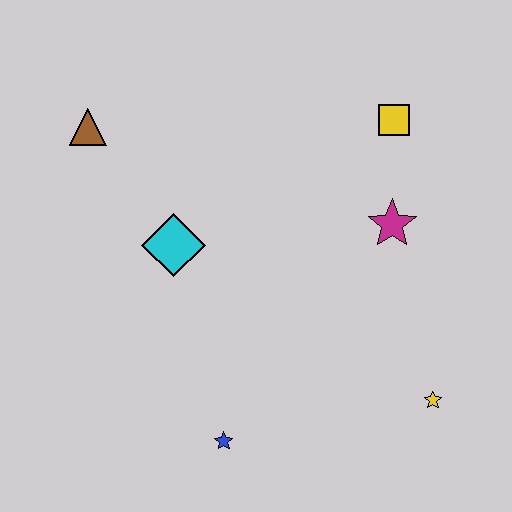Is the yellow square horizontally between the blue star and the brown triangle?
No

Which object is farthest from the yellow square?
The blue star is farthest from the yellow square.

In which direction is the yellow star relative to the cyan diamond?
The yellow star is to the right of the cyan diamond.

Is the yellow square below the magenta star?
No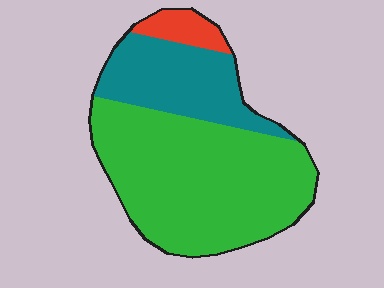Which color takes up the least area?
Red, at roughly 5%.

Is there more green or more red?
Green.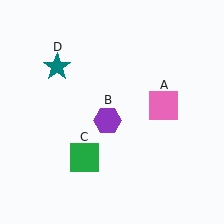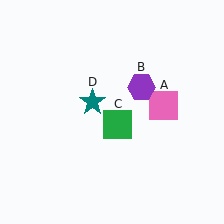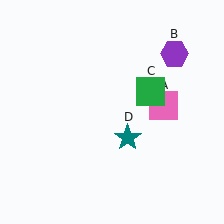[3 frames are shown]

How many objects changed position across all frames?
3 objects changed position: purple hexagon (object B), green square (object C), teal star (object D).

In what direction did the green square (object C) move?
The green square (object C) moved up and to the right.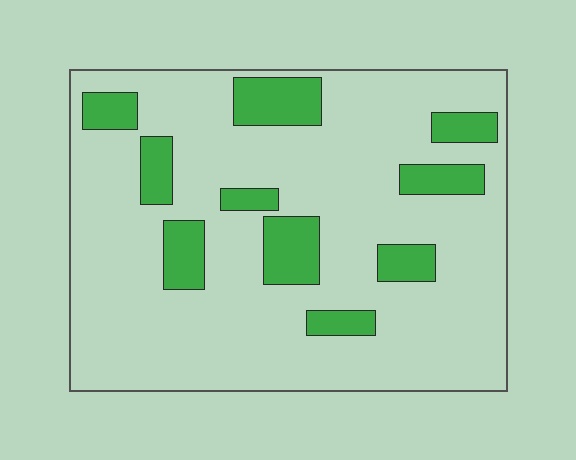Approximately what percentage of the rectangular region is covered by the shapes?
Approximately 20%.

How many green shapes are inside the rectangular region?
10.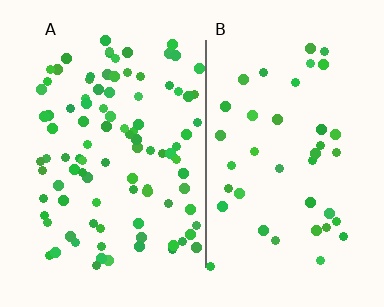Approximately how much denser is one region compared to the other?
Approximately 2.4× — region A over region B.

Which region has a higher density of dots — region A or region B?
A (the left).